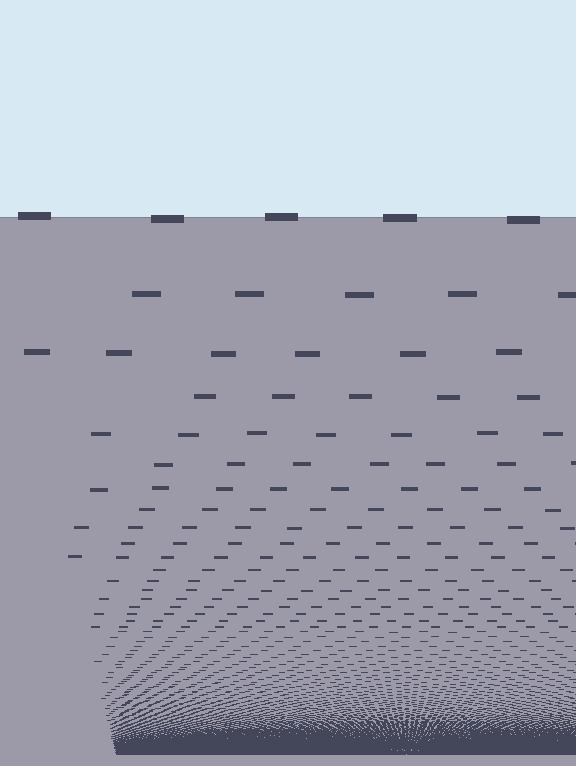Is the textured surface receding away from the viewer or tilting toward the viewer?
The surface appears to tilt toward the viewer. Texture elements get larger and sparser toward the top.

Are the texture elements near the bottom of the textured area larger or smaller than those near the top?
Smaller. The gradient is inverted — elements near the bottom are smaller and denser.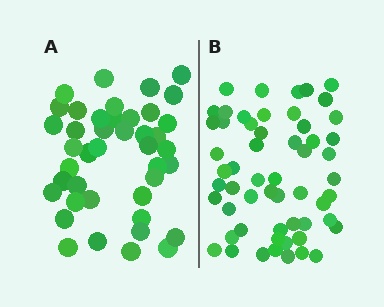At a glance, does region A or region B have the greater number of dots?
Region B (the right region) has more dots.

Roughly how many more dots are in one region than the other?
Region B has approximately 15 more dots than region A.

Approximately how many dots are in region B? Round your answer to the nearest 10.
About 60 dots. (The exact count is 56, which rounds to 60.)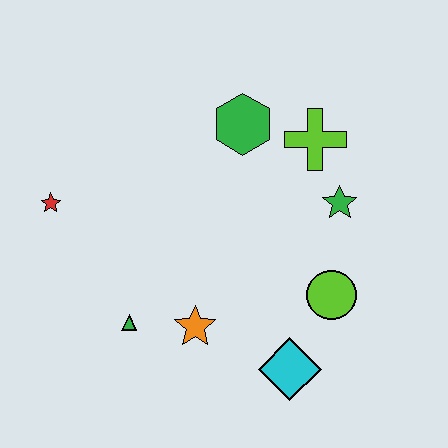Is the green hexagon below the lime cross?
No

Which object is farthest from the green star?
The red star is farthest from the green star.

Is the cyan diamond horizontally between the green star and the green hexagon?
Yes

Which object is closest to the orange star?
The green triangle is closest to the orange star.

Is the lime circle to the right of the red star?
Yes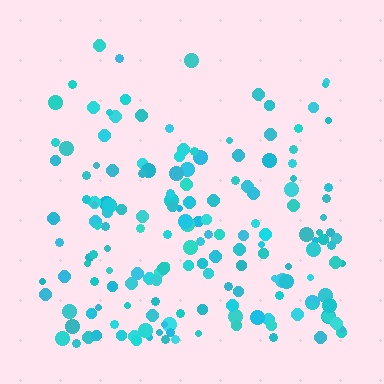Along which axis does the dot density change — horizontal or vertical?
Vertical.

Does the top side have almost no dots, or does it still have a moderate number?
Still a moderate number, just noticeably fewer than the bottom.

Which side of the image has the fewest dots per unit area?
The top.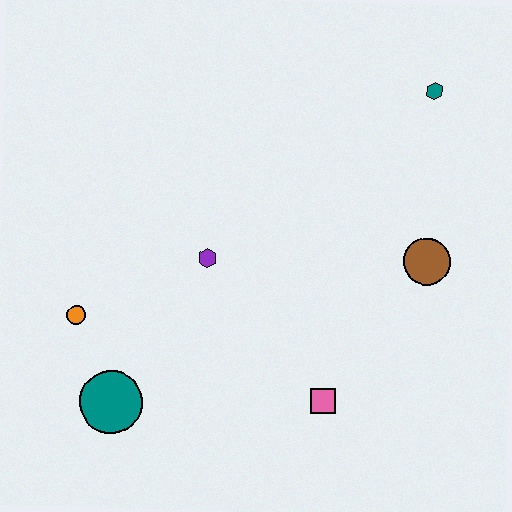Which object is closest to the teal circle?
The orange circle is closest to the teal circle.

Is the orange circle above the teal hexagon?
No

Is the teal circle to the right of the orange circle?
Yes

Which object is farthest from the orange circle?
The teal hexagon is farthest from the orange circle.